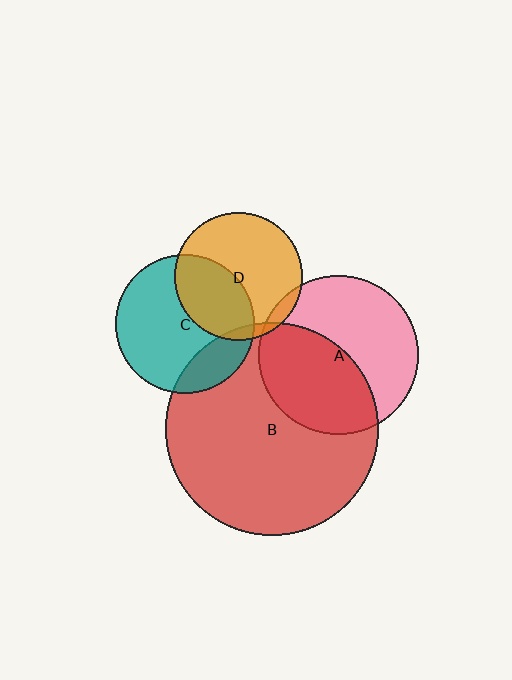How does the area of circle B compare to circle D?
Approximately 2.8 times.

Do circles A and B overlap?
Yes.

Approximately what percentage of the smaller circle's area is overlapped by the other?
Approximately 45%.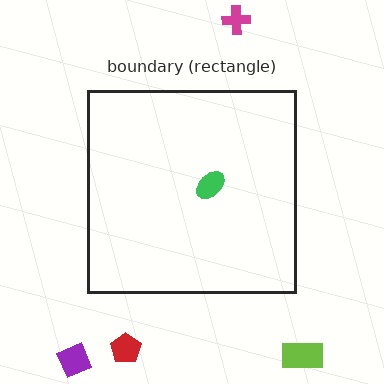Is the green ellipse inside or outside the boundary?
Inside.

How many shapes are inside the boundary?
1 inside, 4 outside.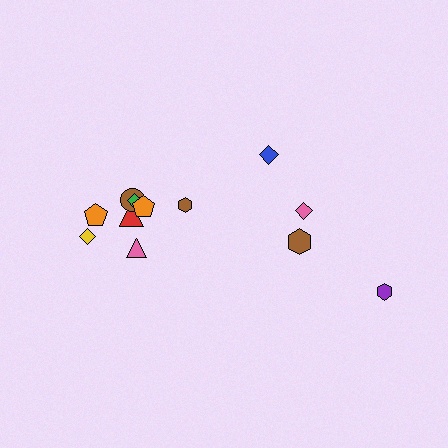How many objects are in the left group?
There are 8 objects.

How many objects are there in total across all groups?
There are 12 objects.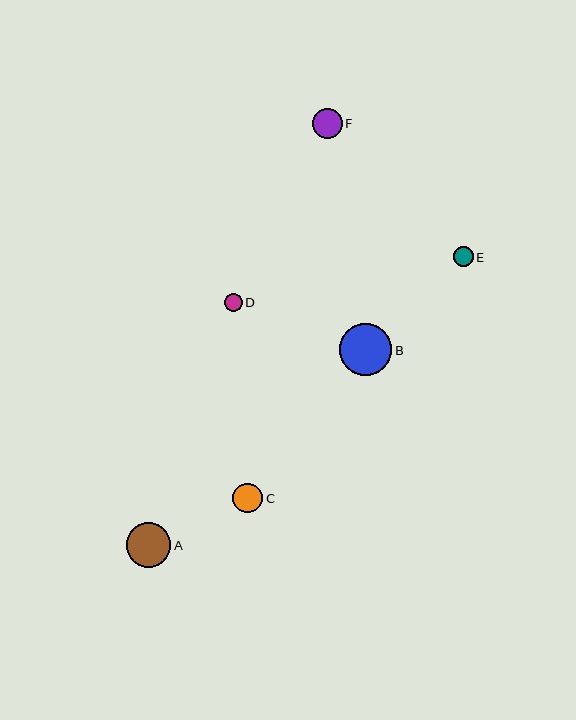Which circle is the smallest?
Circle D is the smallest with a size of approximately 18 pixels.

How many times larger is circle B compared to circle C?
Circle B is approximately 1.8 times the size of circle C.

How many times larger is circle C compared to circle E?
Circle C is approximately 1.5 times the size of circle E.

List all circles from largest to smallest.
From largest to smallest: B, A, F, C, E, D.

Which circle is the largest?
Circle B is the largest with a size of approximately 52 pixels.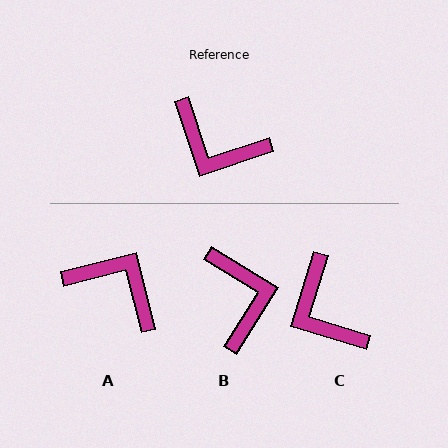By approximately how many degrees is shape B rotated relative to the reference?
Approximately 130 degrees counter-clockwise.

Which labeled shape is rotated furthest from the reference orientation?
A, about 176 degrees away.